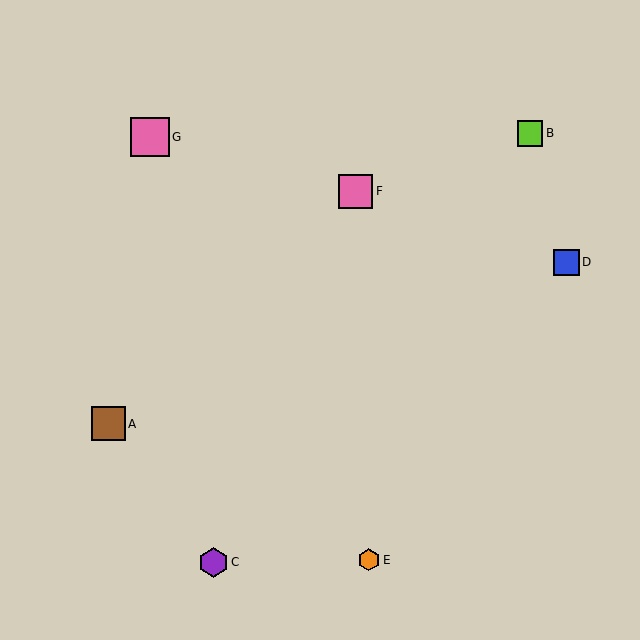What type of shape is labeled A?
Shape A is a brown square.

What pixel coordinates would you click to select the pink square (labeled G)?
Click at (150, 137) to select the pink square G.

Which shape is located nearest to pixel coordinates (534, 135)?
The lime square (labeled B) at (530, 133) is nearest to that location.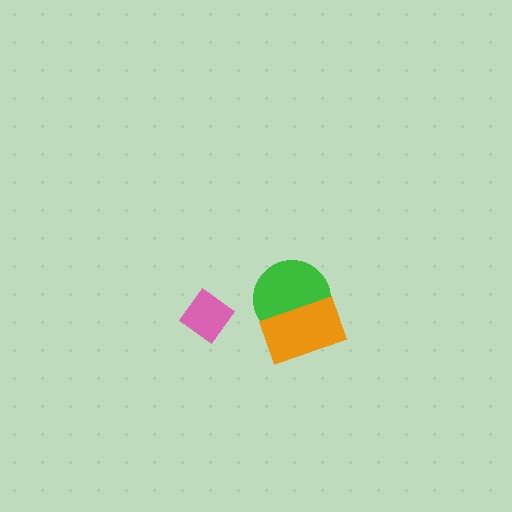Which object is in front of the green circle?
The orange rectangle is in front of the green circle.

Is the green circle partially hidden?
Yes, it is partially covered by another shape.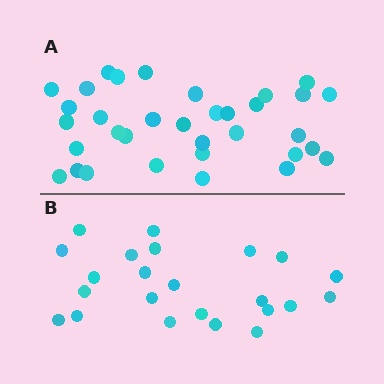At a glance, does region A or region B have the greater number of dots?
Region A (the top region) has more dots.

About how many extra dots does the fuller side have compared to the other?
Region A has roughly 12 or so more dots than region B.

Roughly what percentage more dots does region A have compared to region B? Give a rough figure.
About 50% more.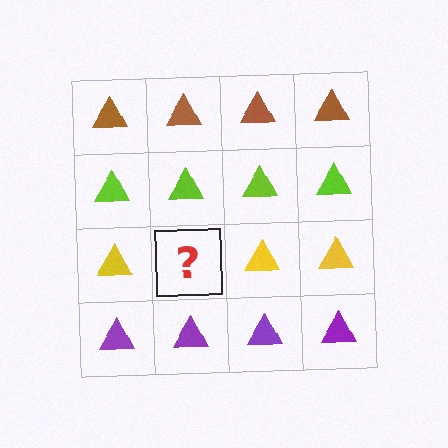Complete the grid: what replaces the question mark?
The question mark should be replaced with a yellow triangle.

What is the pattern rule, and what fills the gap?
The rule is that each row has a consistent color. The gap should be filled with a yellow triangle.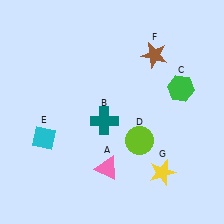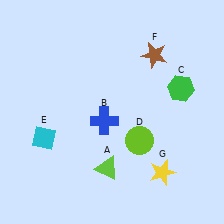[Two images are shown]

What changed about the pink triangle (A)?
In Image 1, A is pink. In Image 2, it changed to lime.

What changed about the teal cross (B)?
In Image 1, B is teal. In Image 2, it changed to blue.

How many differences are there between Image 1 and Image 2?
There are 2 differences between the two images.